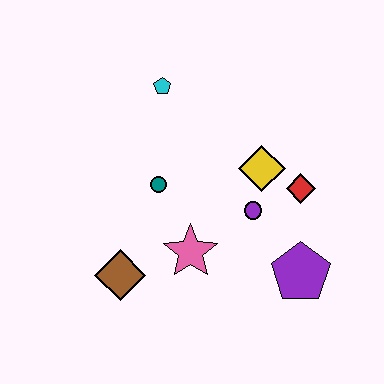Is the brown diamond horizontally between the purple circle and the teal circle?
No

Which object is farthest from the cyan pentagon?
The purple pentagon is farthest from the cyan pentagon.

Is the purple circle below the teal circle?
Yes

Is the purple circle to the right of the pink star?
Yes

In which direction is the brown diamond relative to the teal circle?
The brown diamond is below the teal circle.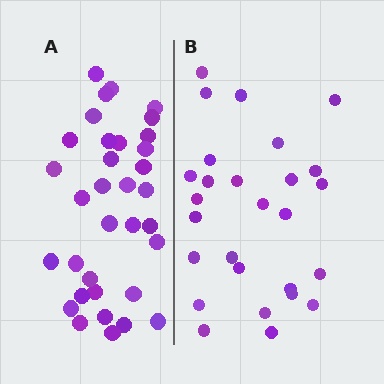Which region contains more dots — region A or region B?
Region A (the left region) has more dots.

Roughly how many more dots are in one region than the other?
Region A has roughly 8 or so more dots than region B.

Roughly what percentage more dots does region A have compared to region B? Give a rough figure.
About 25% more.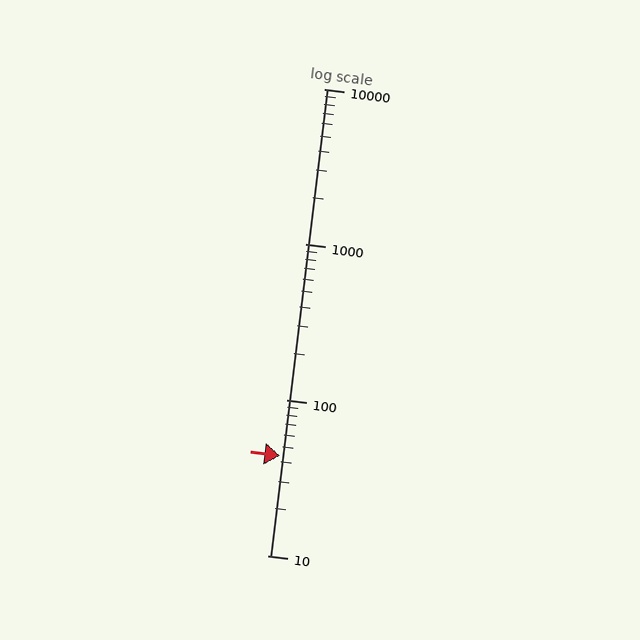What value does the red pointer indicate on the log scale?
The pointer indicates approximately 44.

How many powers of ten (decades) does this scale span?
The scale spans 3 decades, from 10 to 10000.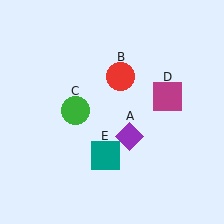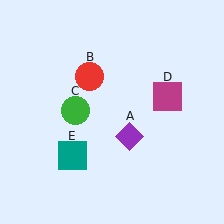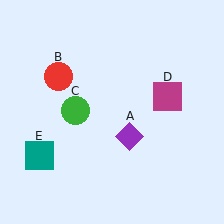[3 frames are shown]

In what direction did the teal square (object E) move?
The teal square (object E) moved left.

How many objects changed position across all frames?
2 objects changed position: red circle (object B), teal square (object E).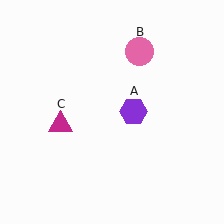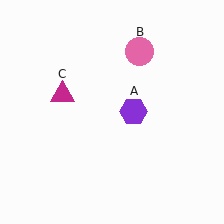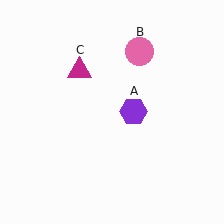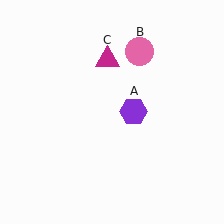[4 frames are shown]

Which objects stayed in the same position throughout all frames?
Purple hexagon (object A) and pink circle (object B) remained stationary.